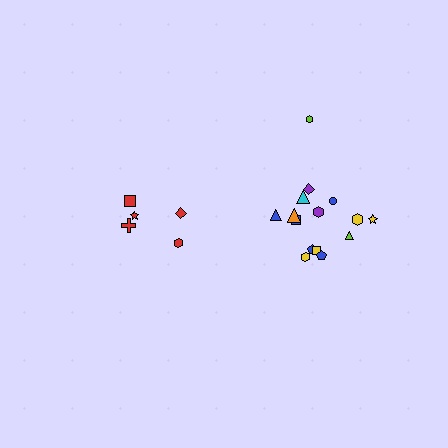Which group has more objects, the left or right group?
The right group.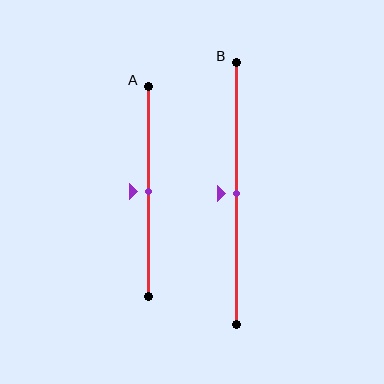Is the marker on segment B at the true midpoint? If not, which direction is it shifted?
Yes, the marker on segment B is at the true midpoint.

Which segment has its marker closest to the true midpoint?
Segment A has its marker closest to the true midpoint.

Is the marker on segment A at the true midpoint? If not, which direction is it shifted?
Yes, the marker on segment A is at the true midpoint.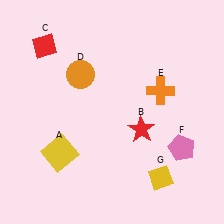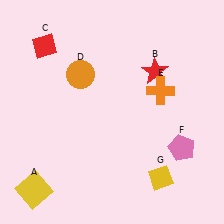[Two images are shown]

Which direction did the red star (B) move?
The red star (B) moved up.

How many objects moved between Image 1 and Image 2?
2 objects moved between the two images.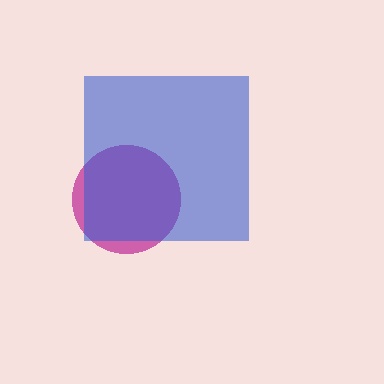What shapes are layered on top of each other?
The layered shapes are: a magenta circle, a blue square.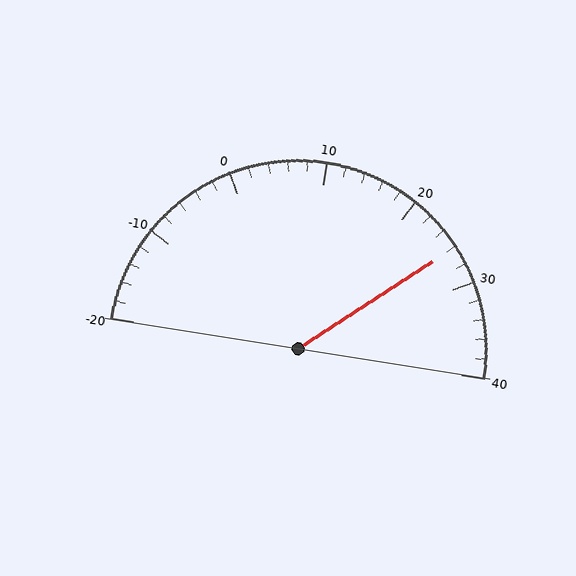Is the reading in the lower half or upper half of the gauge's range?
The reading is in the upper half of the range (-20 to 40).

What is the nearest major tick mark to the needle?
The nearest major tick mark is 30.